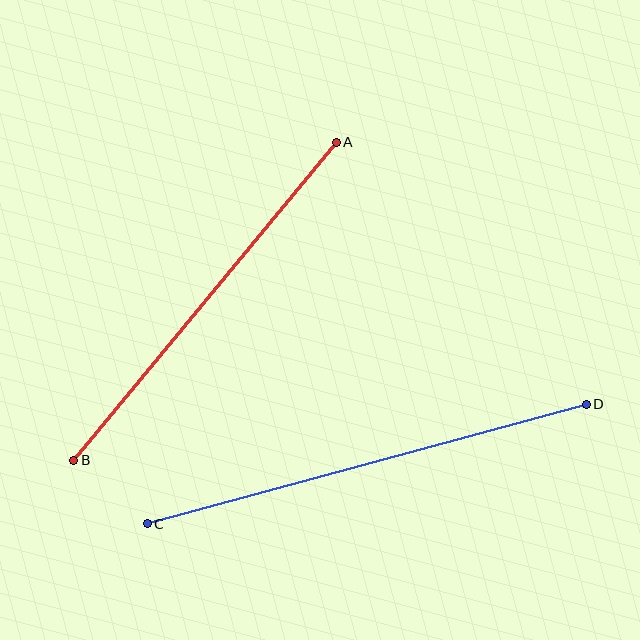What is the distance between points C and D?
The distance is approximately 455 pixels.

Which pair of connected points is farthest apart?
Points C and D are farthest apart.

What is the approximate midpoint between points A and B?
The midpoint is at approximately (205, 301) pixels.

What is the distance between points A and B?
The distance is approximately 413 pixels.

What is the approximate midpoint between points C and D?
The midpoint is at approximately (367, 464) pixels.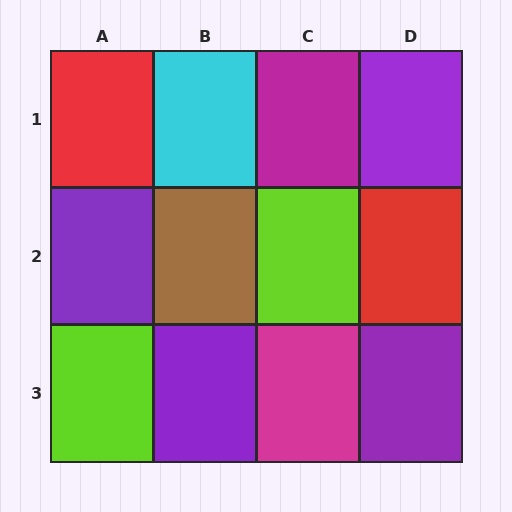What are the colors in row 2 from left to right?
Purple, brown, lime, red.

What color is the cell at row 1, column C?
Magenta.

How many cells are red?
2 cells are red.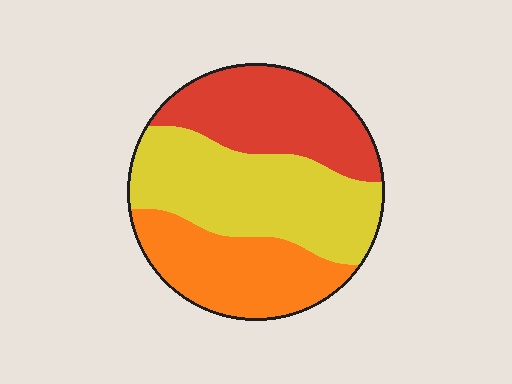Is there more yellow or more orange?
Yellow.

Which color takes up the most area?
Yellow, at roughly 40%.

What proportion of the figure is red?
Red covers roughly 30% of the figure.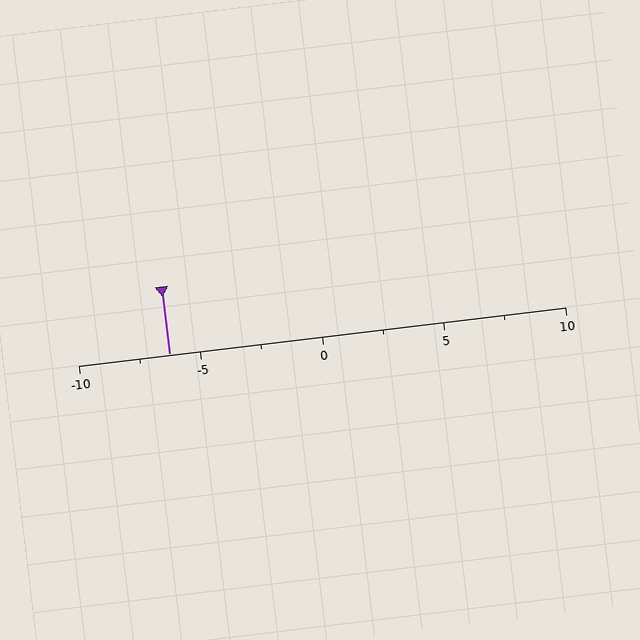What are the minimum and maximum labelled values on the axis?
The axis runs from -10 to 10.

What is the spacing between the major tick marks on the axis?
The major ticks are spaced 5 apart.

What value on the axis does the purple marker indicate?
The marker indicates approximately -6.2.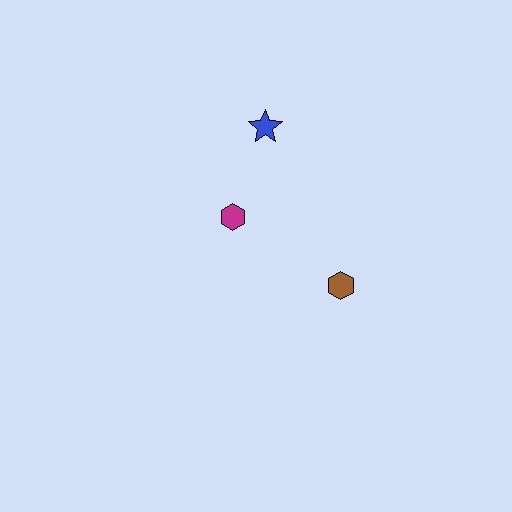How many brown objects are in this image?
There is 1 brown object.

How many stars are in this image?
There is 1 star.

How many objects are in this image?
There are 3 objects.